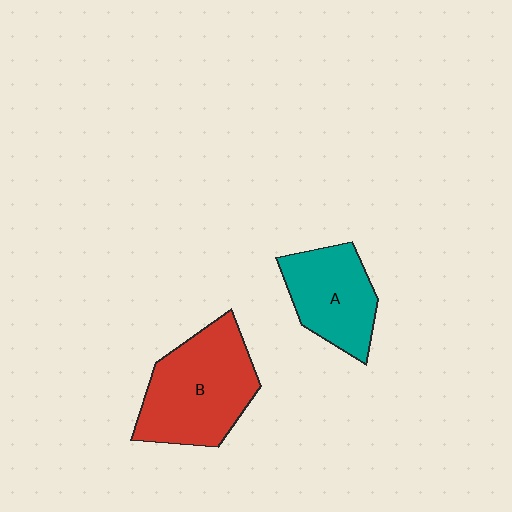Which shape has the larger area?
Shape B (red).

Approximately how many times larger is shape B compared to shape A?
Approximately 1.4 times.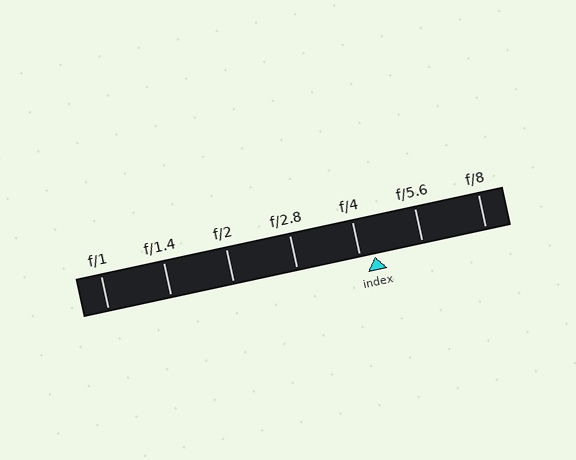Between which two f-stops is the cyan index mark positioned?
The index mark is between f/4 and f/5.6.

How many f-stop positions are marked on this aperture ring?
There are 7 f-stop positions marked.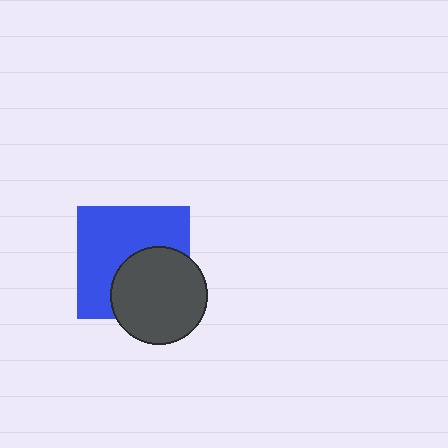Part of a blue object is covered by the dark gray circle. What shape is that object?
It is a square.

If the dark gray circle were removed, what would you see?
You would see the complete blue square.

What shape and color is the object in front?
The object in front is a dark gray circle.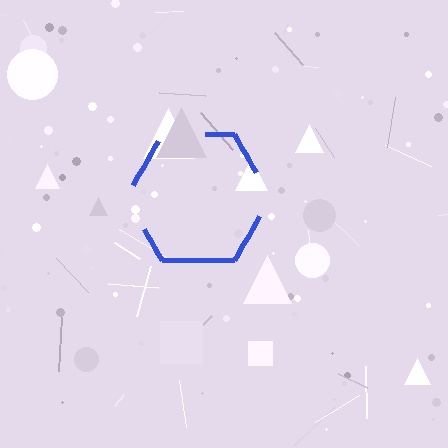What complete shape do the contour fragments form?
The contour fragments form a hexagon.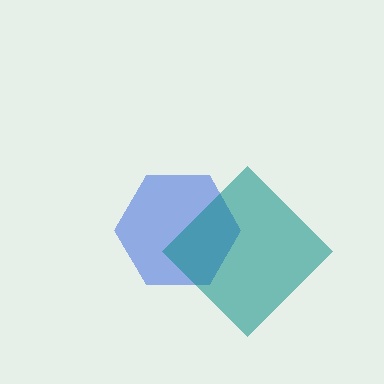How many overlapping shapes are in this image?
There are 2 overlapping shapes in the image.